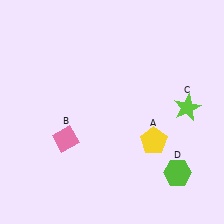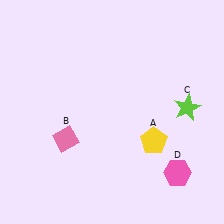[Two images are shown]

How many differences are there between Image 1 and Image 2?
There is 1 difference between the two images.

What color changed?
The hexagon (D) changed from lime in Image 1 to pink in Image 2.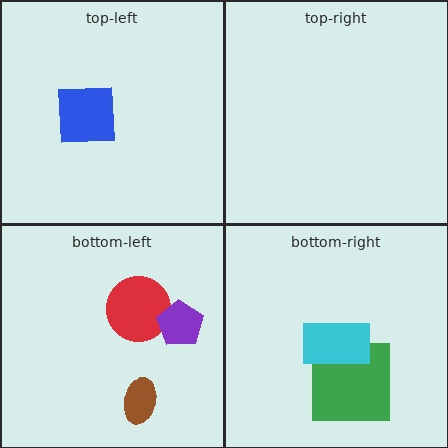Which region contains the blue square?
The top-left region.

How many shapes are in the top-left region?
1.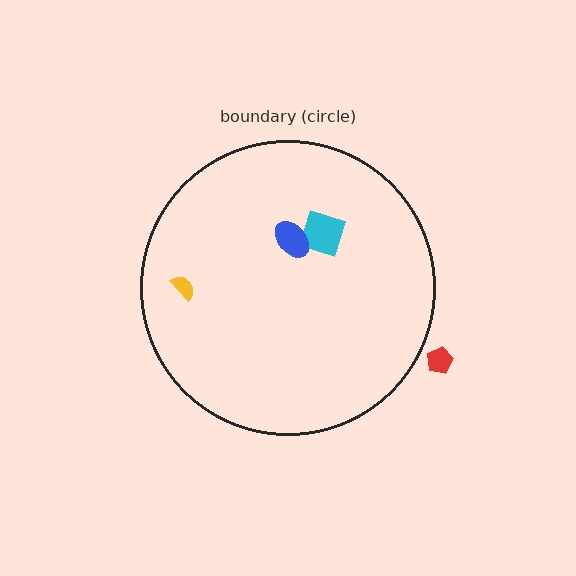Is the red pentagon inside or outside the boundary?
Outside.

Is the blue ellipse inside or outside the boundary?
Inside.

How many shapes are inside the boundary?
3 inside, 1 outside.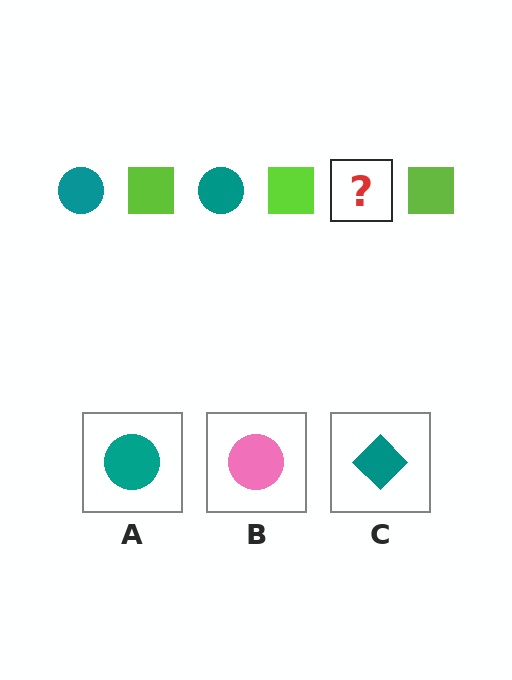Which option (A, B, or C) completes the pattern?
A.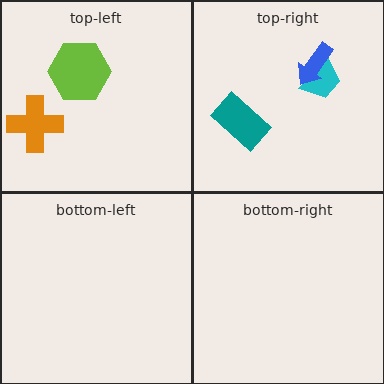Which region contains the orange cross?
The top-left region.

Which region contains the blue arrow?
The top-right region.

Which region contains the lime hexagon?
The top-left region.